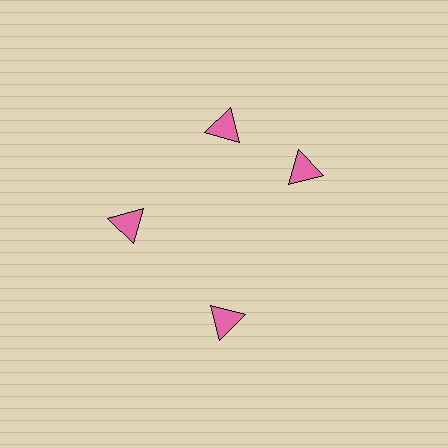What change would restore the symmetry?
The symmetry would be restored by rotating it back into even spacing with its neighbors so that all 4 triangles sit at equal angles and equal distance from the center.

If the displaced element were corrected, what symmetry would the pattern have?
It would have 4-fold rotational symmetry — the pattern would map onto itself every 90 degrees.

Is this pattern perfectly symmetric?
No. The 4 pink triangles are arranged in a ring, but one element near the 3 o'clock position is rotated out of alignment along the ring, breaking the 4-fold rotational symmetry.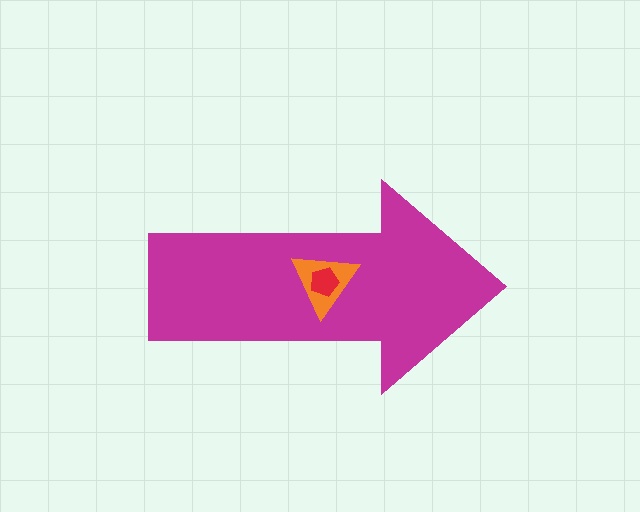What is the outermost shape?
The magenta arrow.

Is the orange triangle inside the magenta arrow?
Yes.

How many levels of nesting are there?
3.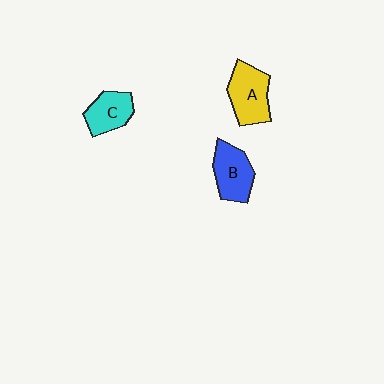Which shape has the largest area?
Shape A (yellow).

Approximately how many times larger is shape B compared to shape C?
Approximately 1.2 times.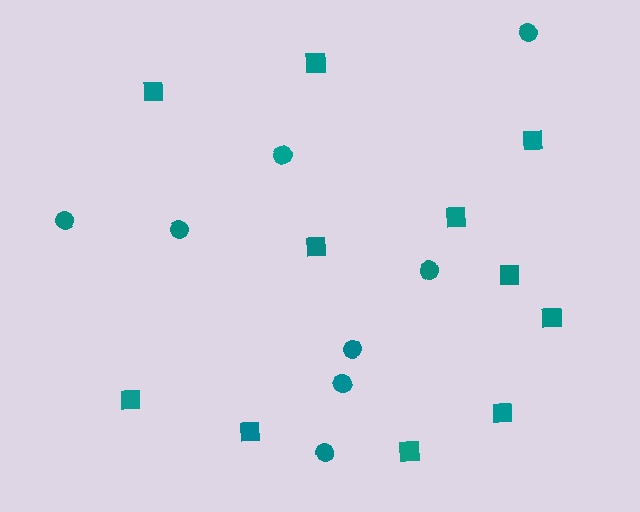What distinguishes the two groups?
There are 2 groups: one group of circles (8) and one group of squares (11).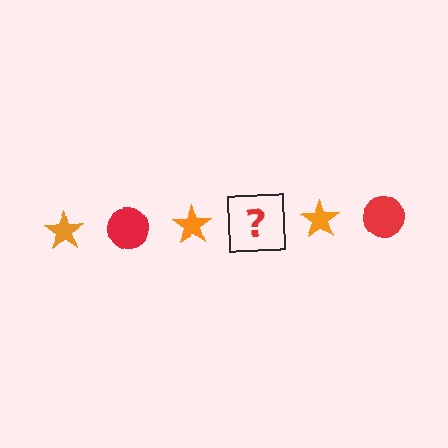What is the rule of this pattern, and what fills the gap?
The rule is that the pattern alternates between orange star and red circle. The gap should be filled with a red circle.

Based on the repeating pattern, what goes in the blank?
The blank should be a red circle.